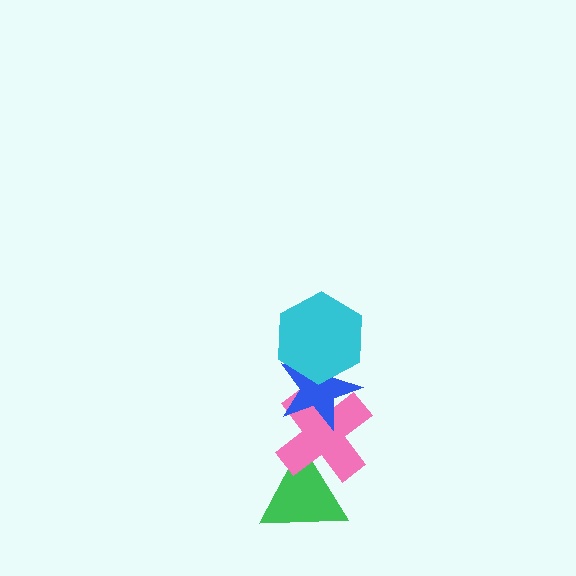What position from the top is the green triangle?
The green triangle is 4th from the top.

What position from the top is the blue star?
The blue star is 2nd from the top.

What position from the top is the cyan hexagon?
The cyan hexagon is 1st from the top.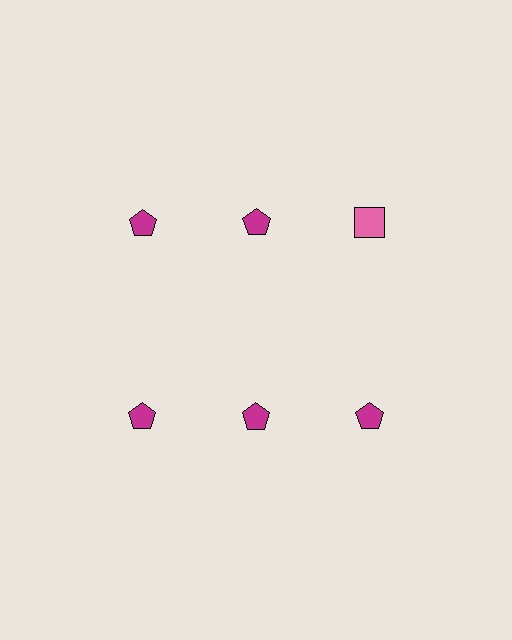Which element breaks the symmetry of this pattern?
The pink square in the top row, center column breaks the symmetry. All other shapes are magenta pentagons.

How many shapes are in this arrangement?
There are 6 shapes arranged in a grid pattern.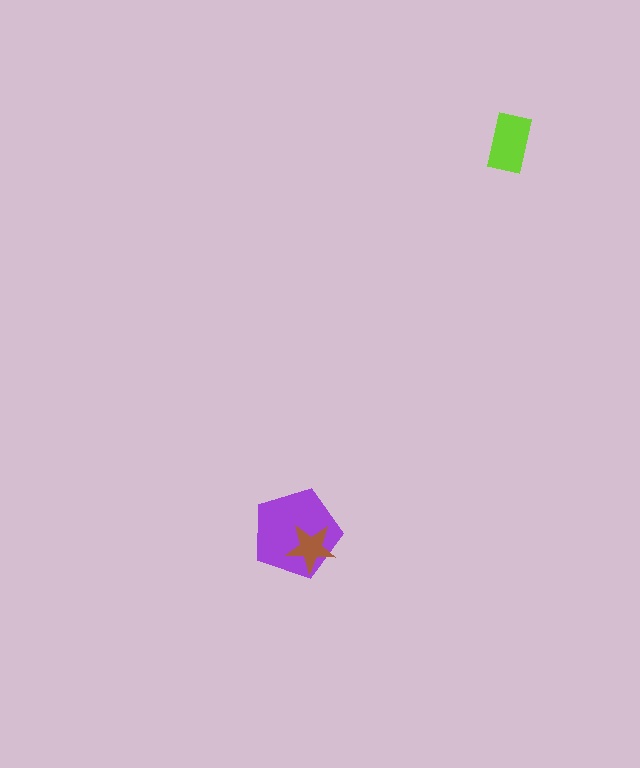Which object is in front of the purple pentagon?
The brown star is in front of the purple pentagon.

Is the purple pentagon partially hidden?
Yes, it is partially covered by another shape.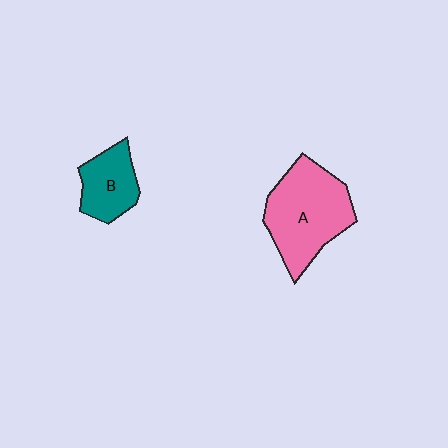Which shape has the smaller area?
Shape B (teal).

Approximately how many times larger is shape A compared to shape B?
Approximately 1.9 times.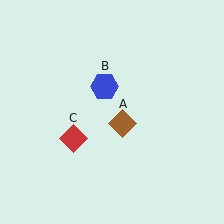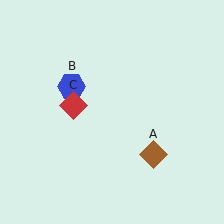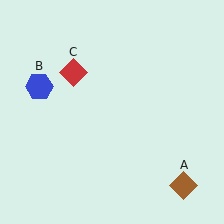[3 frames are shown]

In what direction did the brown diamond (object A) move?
The brown diamond (object A) moved down and to the right.